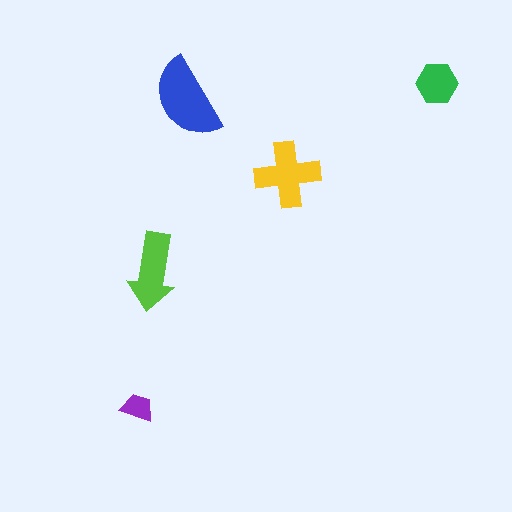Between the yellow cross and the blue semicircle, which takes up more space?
The blue semicircle.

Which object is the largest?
The blue semicircle.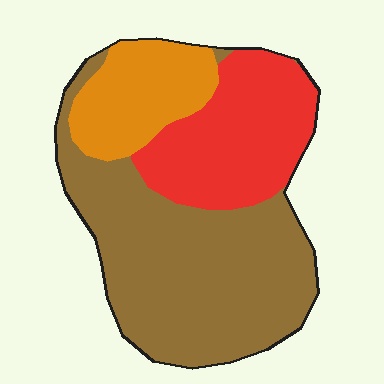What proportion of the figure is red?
Red covers around 30% of the figure.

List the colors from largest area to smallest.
From largest to smallest: brown, red, orange.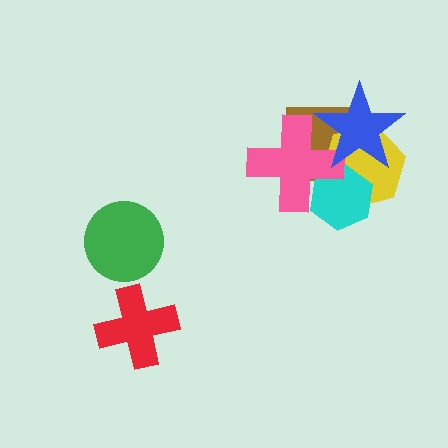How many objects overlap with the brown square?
4 objects overlap with the brown square.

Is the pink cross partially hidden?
Yes, it is partially covered by another shape.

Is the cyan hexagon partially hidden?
Yes, it is partially covered by another shape.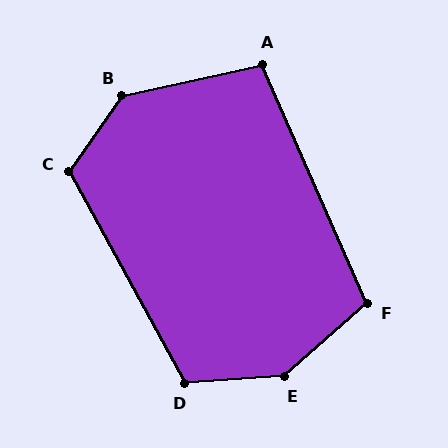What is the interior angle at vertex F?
Approximately 108 degrees (obtuse).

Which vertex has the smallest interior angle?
A, at approximately 101 degrees.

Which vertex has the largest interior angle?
E, at approximately 142 degrees.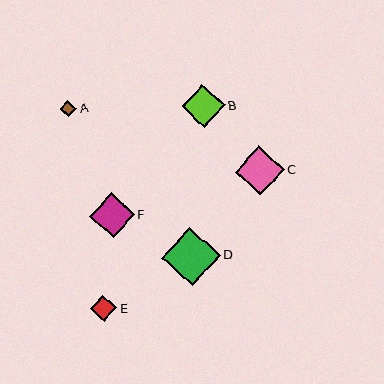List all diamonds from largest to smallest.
From largest to smallest: D, C, F, B, E, A.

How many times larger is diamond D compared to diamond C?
Diamond D is approximately 1.2 times the size of diamond C.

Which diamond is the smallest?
Diamond A is the smallest with a size of approximately 16 pixels.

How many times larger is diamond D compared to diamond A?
Diamond D is approximately 3.7 times the size of diamond A.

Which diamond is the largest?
Diamond D is the largest with a size of approximately 59 pixels.